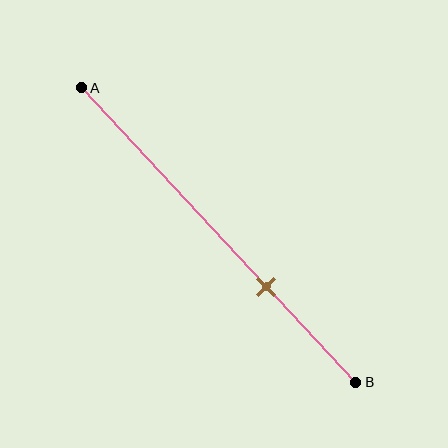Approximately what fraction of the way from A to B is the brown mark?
The brown mark is approximately 65% of the way from A to B.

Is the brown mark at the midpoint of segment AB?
No, the mark is at about 65% from A, not at the 50% midpoint.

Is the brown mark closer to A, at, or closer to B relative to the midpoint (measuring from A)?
The brown mark is closer to point B than the midpoint of segment AB.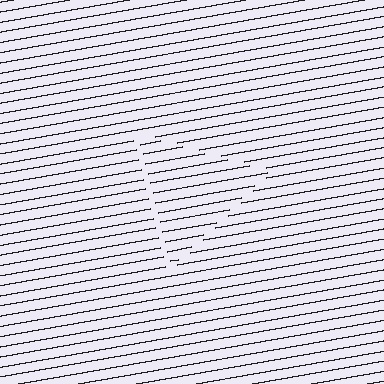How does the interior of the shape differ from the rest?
The interior of the shape contains the same grating, shifted by half a period — the contour is defined by the phase discontinuity where line-ends from the inner and outer gratings abut.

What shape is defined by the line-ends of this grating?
An illusory triangle. The interior of the shape contains the same grating, shifted by half a period — the contour is defined by the phase discontinuity where line-ends from the inner and outer gratings abut.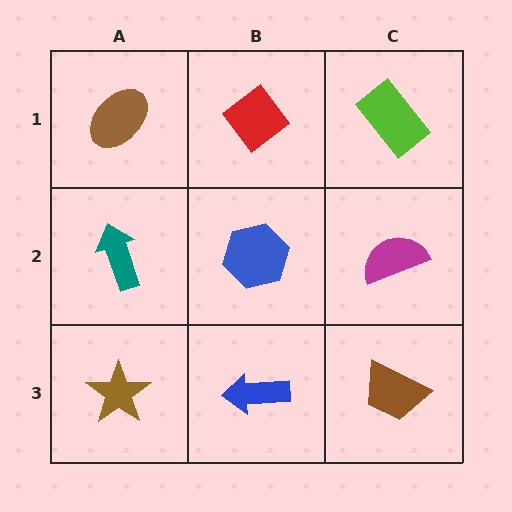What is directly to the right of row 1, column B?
A lime rectangle.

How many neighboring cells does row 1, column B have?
3.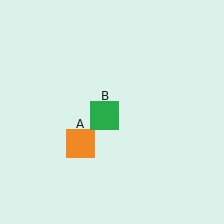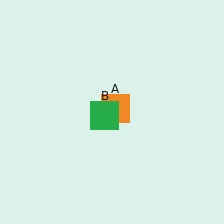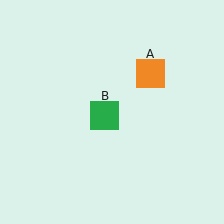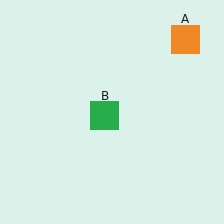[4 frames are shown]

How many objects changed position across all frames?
1 object changed position: orange square (object A).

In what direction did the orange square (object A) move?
The orange square (object A) moved up and to the right.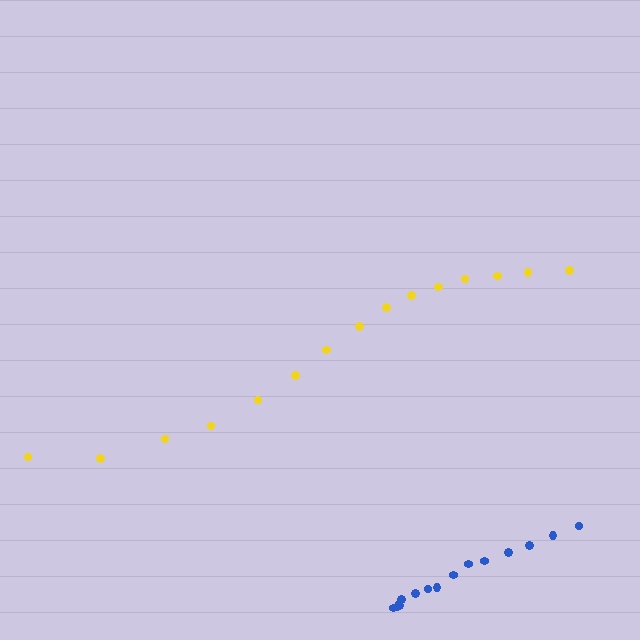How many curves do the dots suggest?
There are 2 distinct paths.